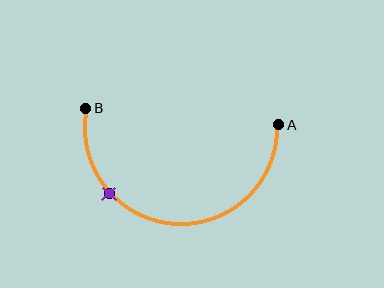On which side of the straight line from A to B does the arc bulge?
The arc bulges below the straight line connecting A and B.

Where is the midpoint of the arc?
The arc midpoint is the point on the curve farthest from the straight line joining A and B. It sits below that line.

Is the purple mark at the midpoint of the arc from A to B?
No. The purple mark lies on the arc but is closer to endpoint B. The arc midpoint would be at the point on the curve equidistant along the arc from both A and B.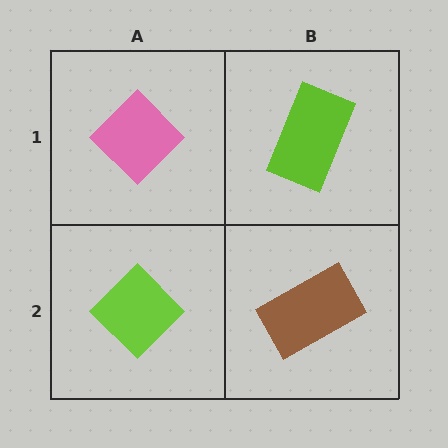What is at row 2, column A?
A lime diamond.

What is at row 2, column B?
A brown rectangle.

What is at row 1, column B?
A lime rectangle.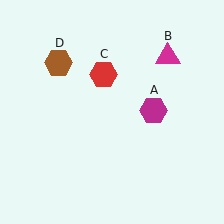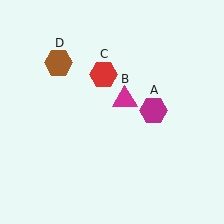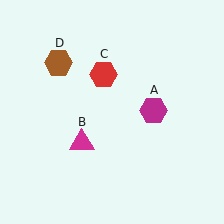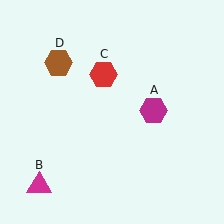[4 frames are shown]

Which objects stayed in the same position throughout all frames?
Magenta hexagon (object A) and red hexagon (object C) and brown hexagon (object D) remained stationary.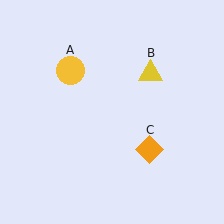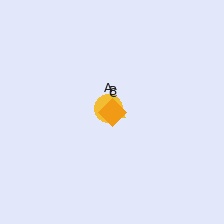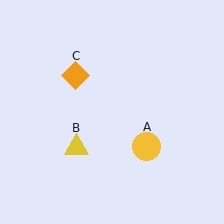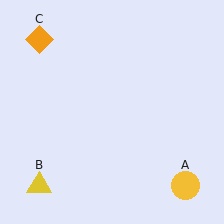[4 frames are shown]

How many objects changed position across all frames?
3 objects changed position: yellow circle (object A), yellow triangle (object B), orange diamond (object C).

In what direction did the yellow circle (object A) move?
The yellow circle (object A) moved down and to the right.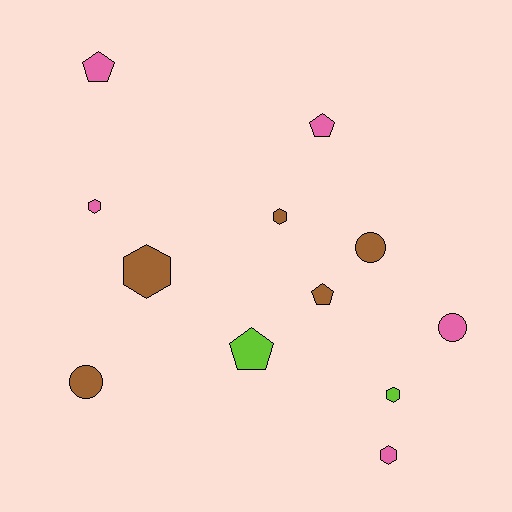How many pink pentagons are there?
There are 2 pink pentagons.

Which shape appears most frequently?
Hexagon, with 5 objects.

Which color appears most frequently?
Pink, with 5 objects.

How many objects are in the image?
There are 12 objects.